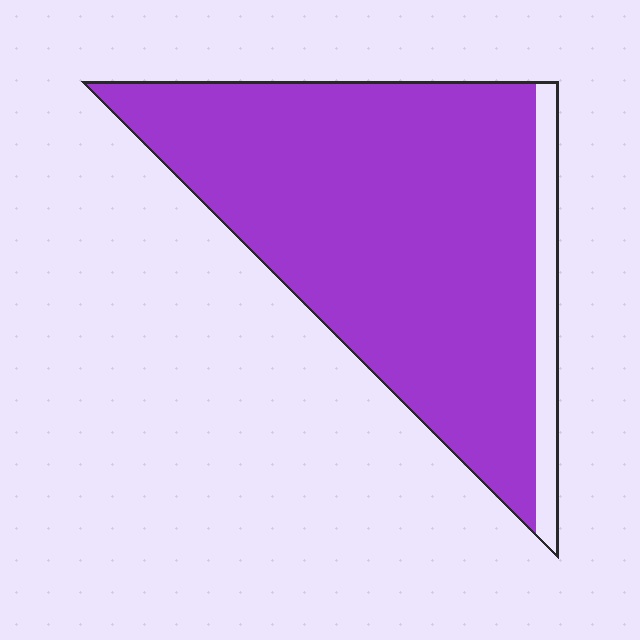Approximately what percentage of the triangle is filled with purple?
Approximately 90%.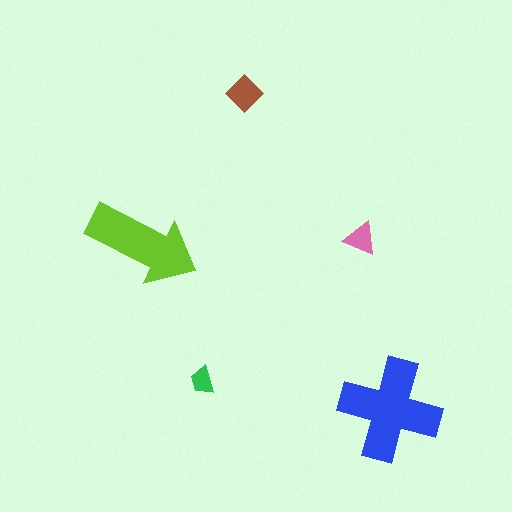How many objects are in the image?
There are 5 objects in the image.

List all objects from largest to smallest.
The blue cross, the lime arrow, the brown diamond, the pink triangle, the green trapezoid.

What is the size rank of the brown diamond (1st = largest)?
3rd.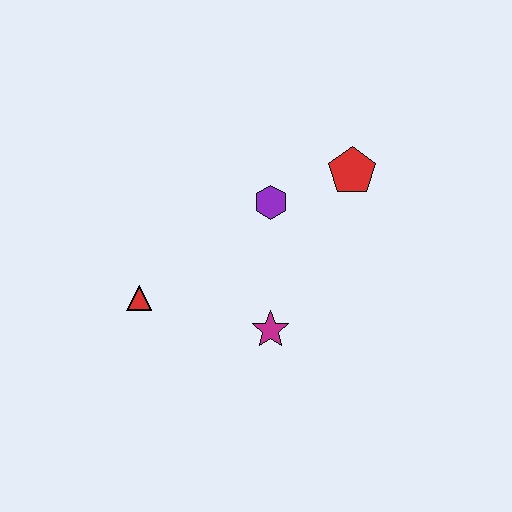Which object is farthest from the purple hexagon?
The red triangle is farthest from the purple hexagon.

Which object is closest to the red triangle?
The magenta star is closest to the red triangle.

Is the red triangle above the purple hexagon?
No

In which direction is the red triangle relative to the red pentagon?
The red triangle is to the left of the red pentagon.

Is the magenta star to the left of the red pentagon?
Yes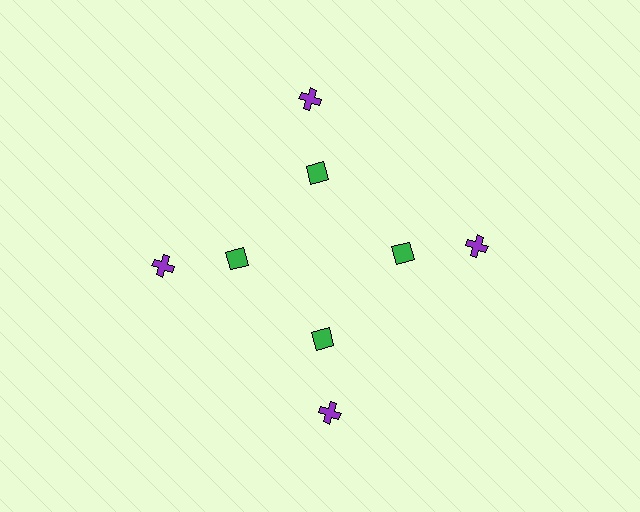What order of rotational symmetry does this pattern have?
This pattern has 4-fold rotational symmetry.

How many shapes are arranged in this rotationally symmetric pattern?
There are 8 shapes, arranged in 4 groups of 2.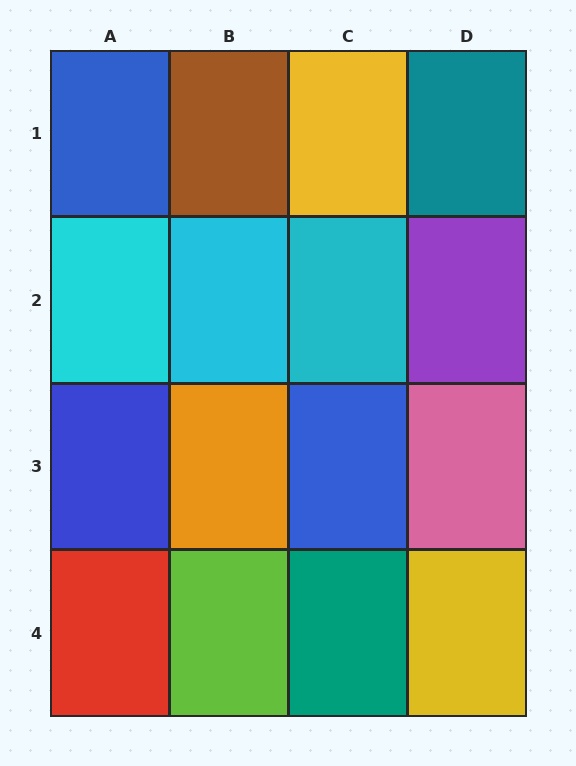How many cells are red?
1 cell is red.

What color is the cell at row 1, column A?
Blue.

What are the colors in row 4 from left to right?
Red, lime, teal, yellow.